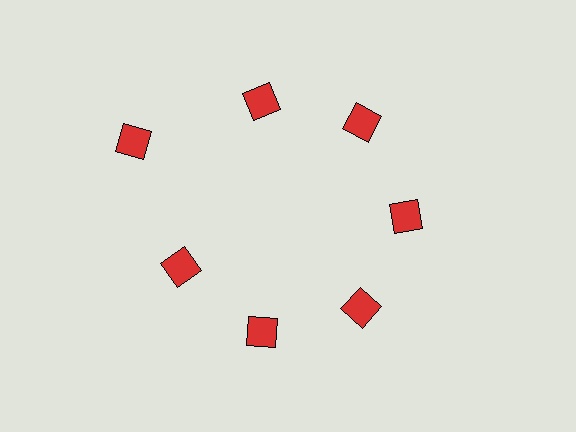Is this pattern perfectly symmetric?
No. The 7 red diamonds are arranged in a ring, but one element near the 10 o'clock position is pushed outward from the center, breaking the 7-fold rotational symmetry.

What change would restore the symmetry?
The symmetry would be restored by moving it inward, back onto the ring so that all 7 diamonds sit at equal angles and equal distance from the center.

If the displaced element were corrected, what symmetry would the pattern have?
It would have 7-fold rotational symmetry — the pattern would map onto itself every 51 degrees.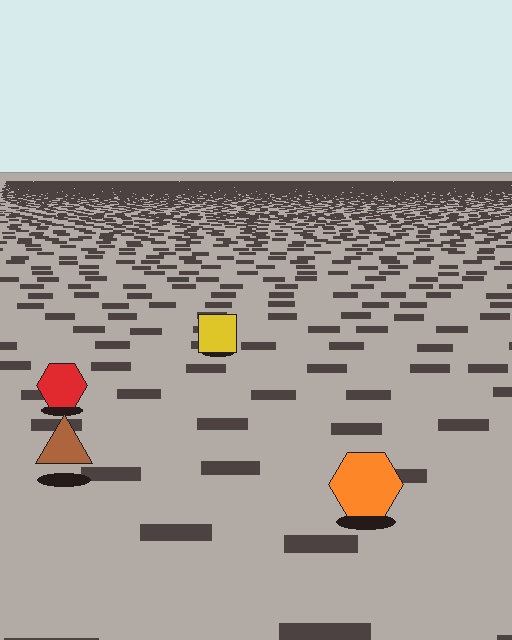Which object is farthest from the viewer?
The yellow square is farthest from the viewer. It appears smaller and the ground texture around it is denser.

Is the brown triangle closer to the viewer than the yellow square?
Yes. The brown triangle is closer — you can tell from the texture gradient: the ground texture is coarser near it.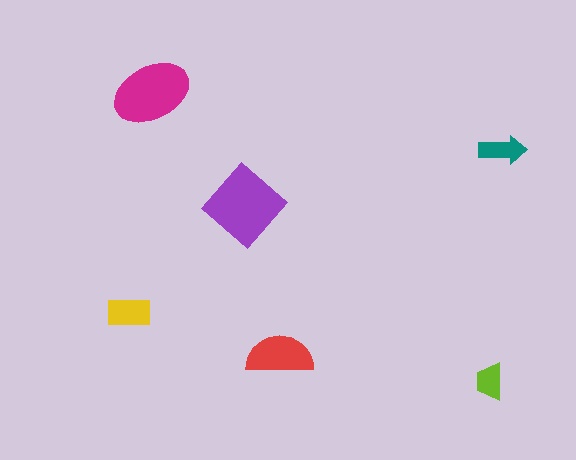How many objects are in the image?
There are 6 objects in the image.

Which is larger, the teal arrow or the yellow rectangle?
The yellow rectangle.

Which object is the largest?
The purple diamond.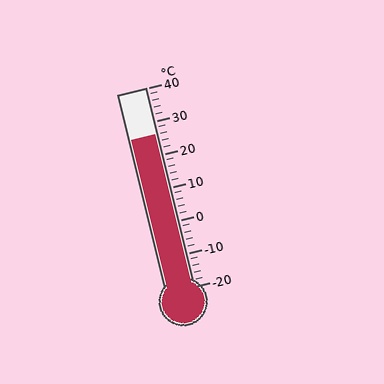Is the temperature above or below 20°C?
The temperature is above 20°C.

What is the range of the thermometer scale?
The thermometer scale ranges from -20°C to 40°C.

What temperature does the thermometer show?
The thermometer shows approximately 26°C.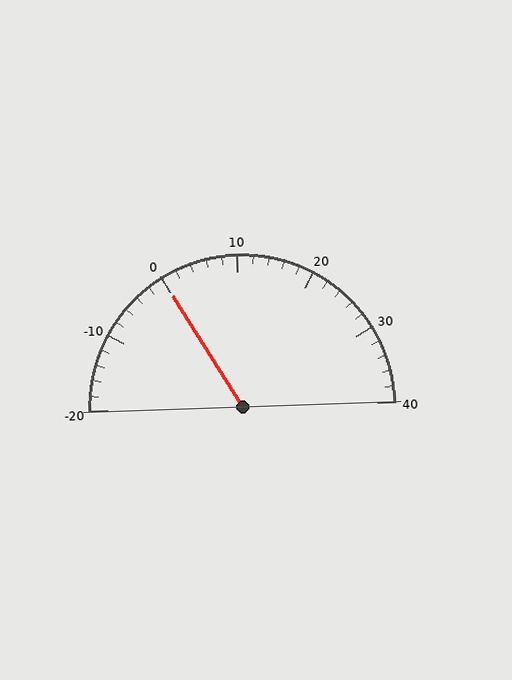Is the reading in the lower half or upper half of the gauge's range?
The reading is in the lower half of the range (-20 to 40).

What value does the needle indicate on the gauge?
The needle indicates approximately 0.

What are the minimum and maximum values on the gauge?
The gauge ranges from -20 to 40.